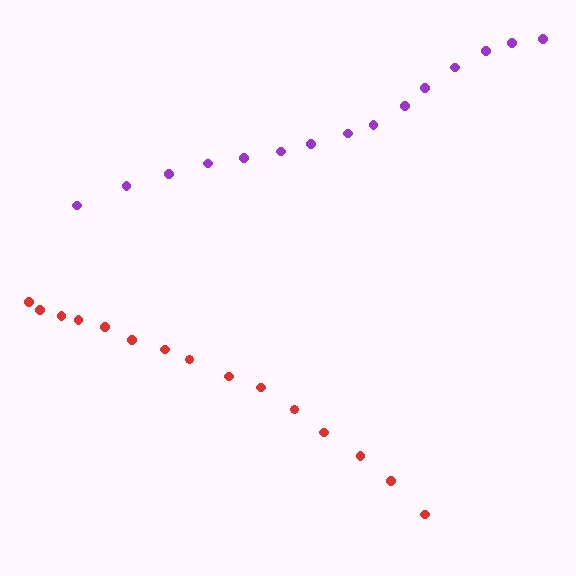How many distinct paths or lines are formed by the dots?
There are 2 distinct paths.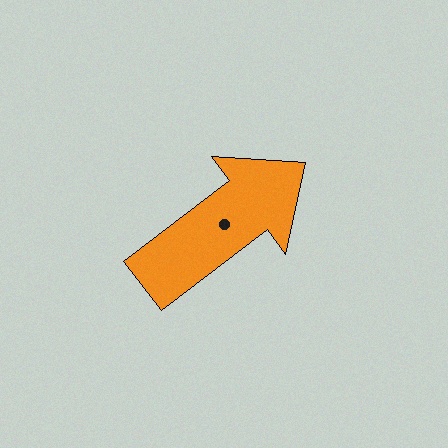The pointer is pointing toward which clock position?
Roughly 2 o'clock.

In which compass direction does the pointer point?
Northeast.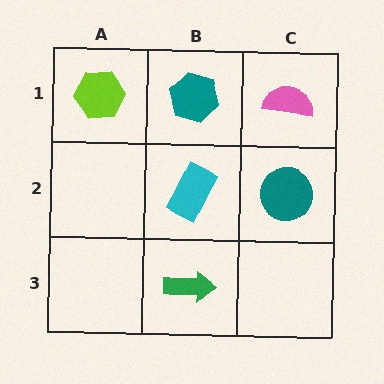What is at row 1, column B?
A teal hexagon.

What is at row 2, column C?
A teal circle.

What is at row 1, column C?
A pink semicircle.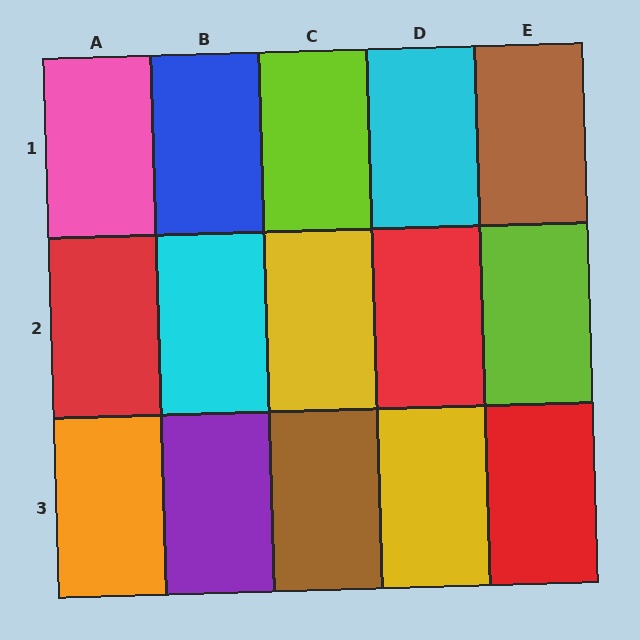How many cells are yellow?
2 cells are yellow.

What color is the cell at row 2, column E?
Lime.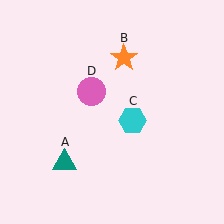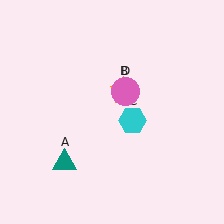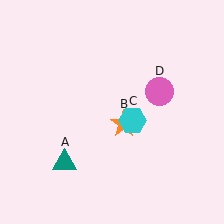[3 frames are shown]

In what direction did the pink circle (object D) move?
The pink circle (object D) moved right.